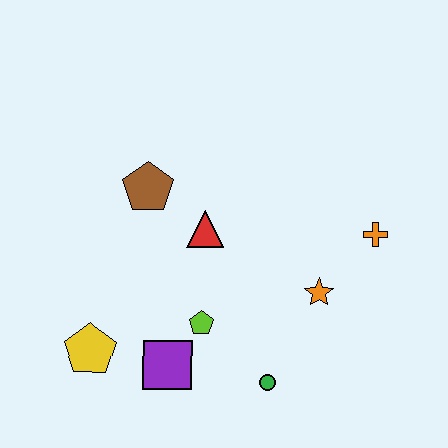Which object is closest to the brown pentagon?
The red triangle is closest to the brown pentagon.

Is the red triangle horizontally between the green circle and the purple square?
Yes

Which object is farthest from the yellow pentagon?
The orange cross is farthest from the yellow pentagon.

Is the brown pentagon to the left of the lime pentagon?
Yes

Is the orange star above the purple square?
Yes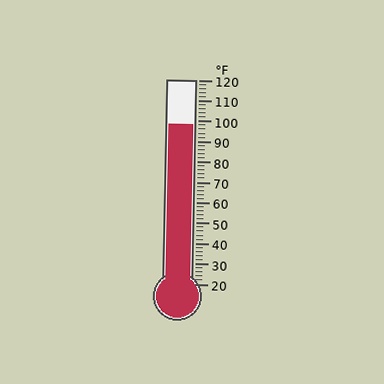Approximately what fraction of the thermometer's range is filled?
The thermometer is filled to approximately 80% of its range.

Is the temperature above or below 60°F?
The temperature is above 60°F.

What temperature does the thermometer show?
The thermometer shows approximately 98°F.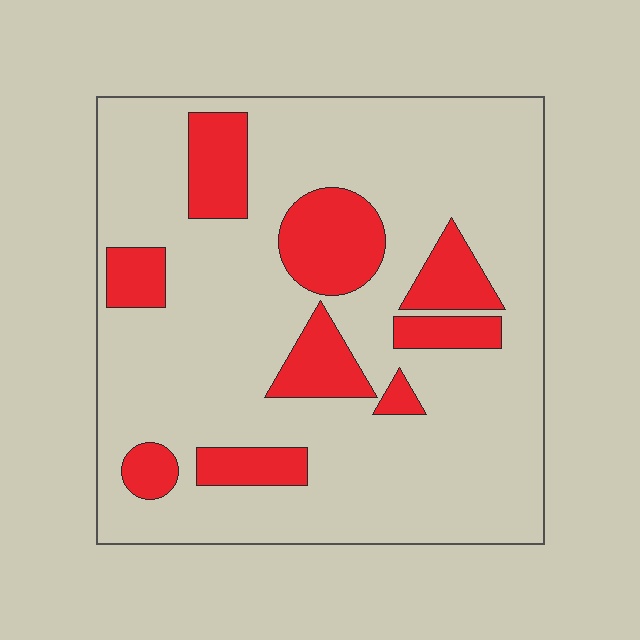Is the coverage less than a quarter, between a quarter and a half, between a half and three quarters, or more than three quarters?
Less than a quarter.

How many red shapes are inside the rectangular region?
9.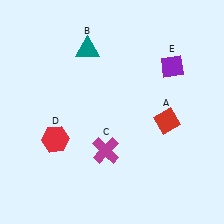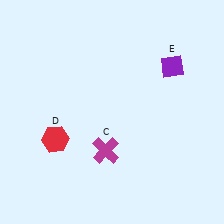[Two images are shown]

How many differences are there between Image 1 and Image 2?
There are 2 differences between the two images.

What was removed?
The teal triangle (B), the red diamond (A) were removed in Image 2.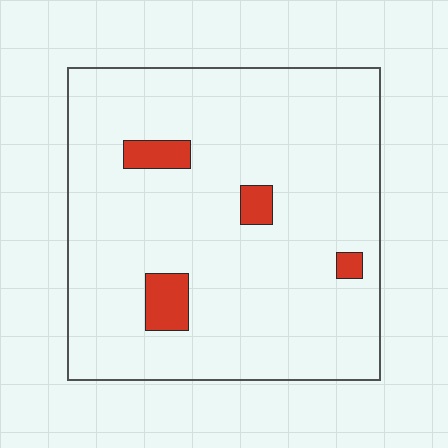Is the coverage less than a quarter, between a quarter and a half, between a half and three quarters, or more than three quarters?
Less than a quarter.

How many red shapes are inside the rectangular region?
4.